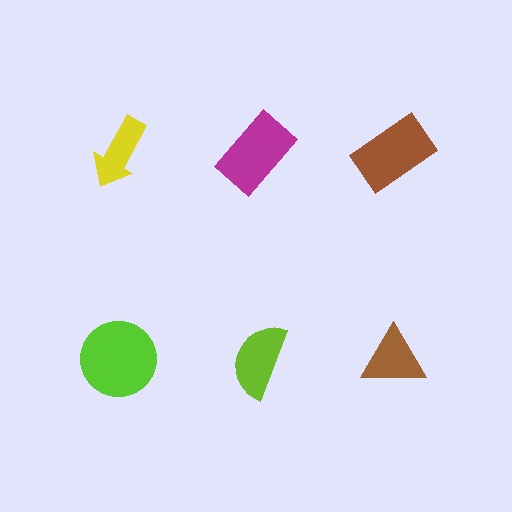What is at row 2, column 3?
A brown triangle.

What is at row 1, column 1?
A yellow arrow.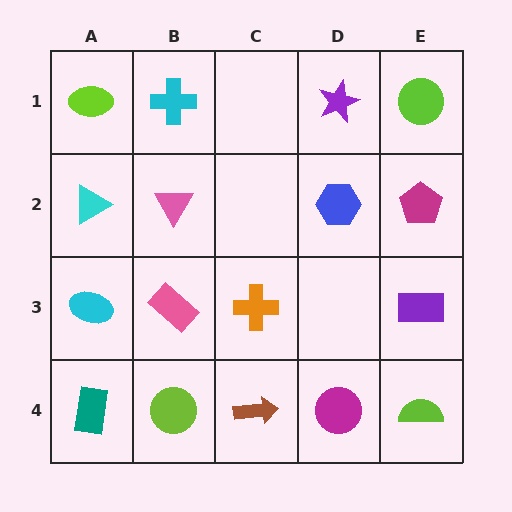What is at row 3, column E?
A purple rectangle.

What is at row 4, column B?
A lime circle.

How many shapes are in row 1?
4 shapes.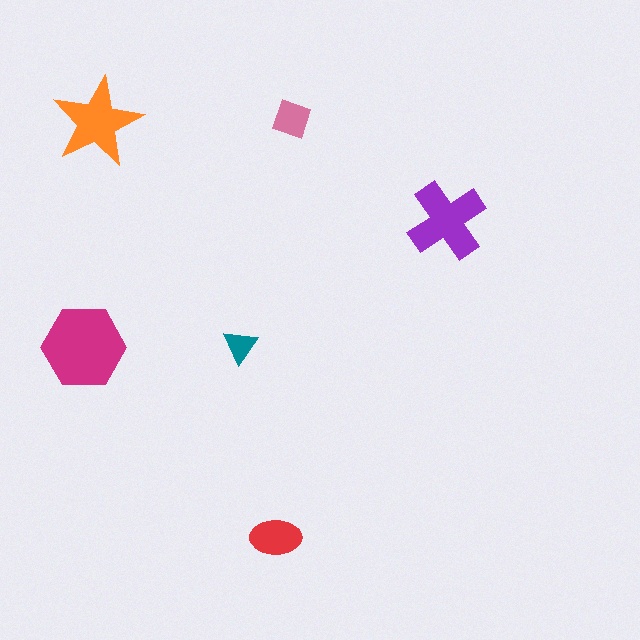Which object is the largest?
The magenta hexagon.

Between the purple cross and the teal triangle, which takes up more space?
The purple cross.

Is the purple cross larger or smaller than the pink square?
Larger.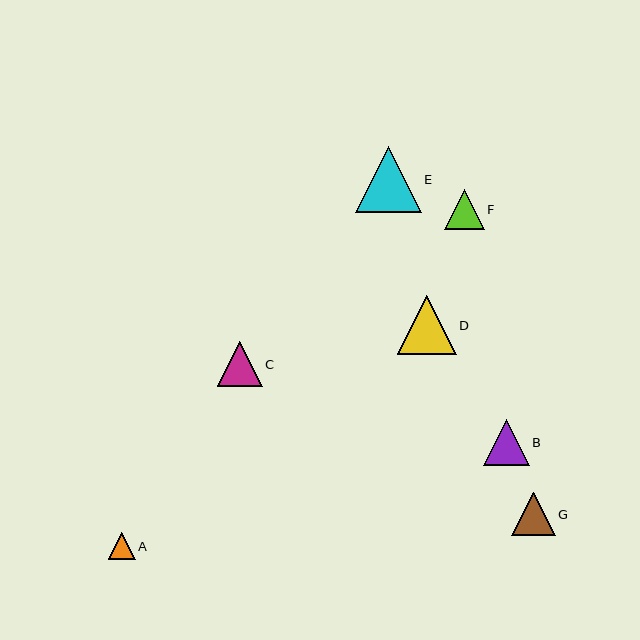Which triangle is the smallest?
Triangle A is the smallest with a size of approximately 27 pixels.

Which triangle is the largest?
Triangle E is the largest with a size of approximately 65 pixels.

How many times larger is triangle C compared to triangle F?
Triangle C is approximately 1.1 times the size of triangle F.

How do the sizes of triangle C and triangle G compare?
Triangle C and triangle G are approximately the same size.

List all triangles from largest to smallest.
From largest to smallest: E, D, B, C, G, F, A.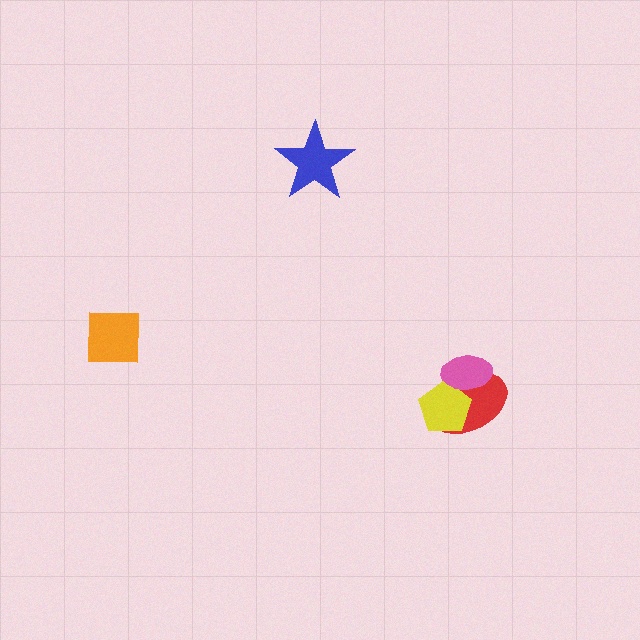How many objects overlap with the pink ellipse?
2 objects overlap with the pink ellipse.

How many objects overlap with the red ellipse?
2 objects overlap with the red ellipse.